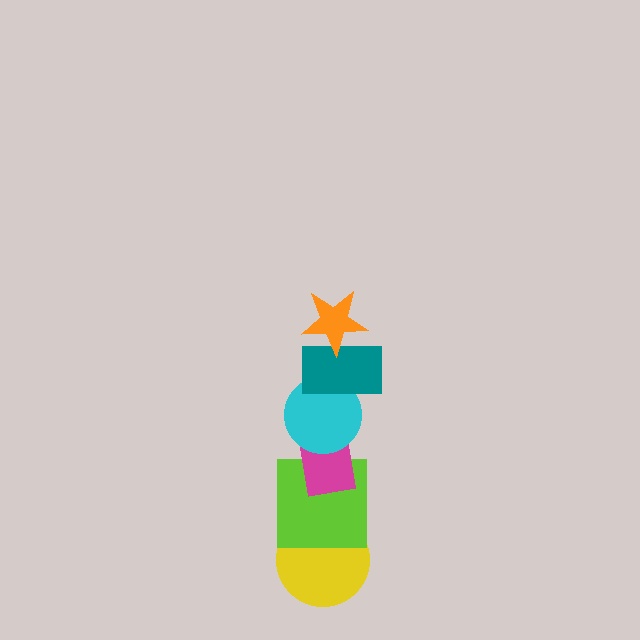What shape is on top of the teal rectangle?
The orange star is on top of the teal rectangle.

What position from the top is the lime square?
The lime square is 5th from the top.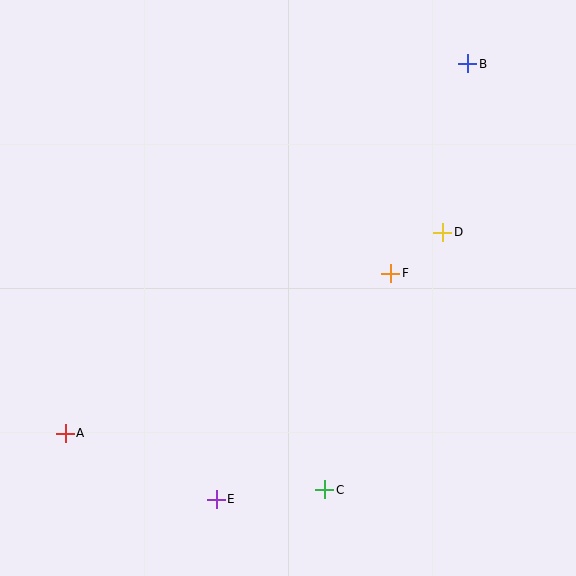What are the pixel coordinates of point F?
Point F is at (391, 273).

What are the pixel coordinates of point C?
Point C is at (325, 490).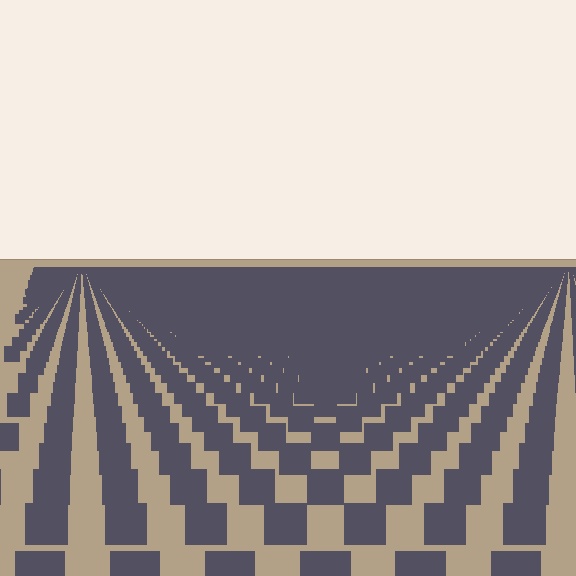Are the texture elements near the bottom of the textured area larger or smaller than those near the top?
Larger. Near the bottom, elements are closer to the viewer and appear at a bigger on-screen size.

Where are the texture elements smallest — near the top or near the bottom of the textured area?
Near the top.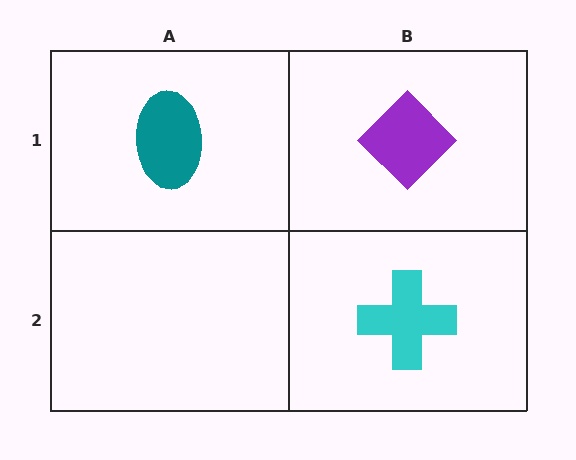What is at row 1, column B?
A purple diamond.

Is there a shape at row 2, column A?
No, that cell is empty.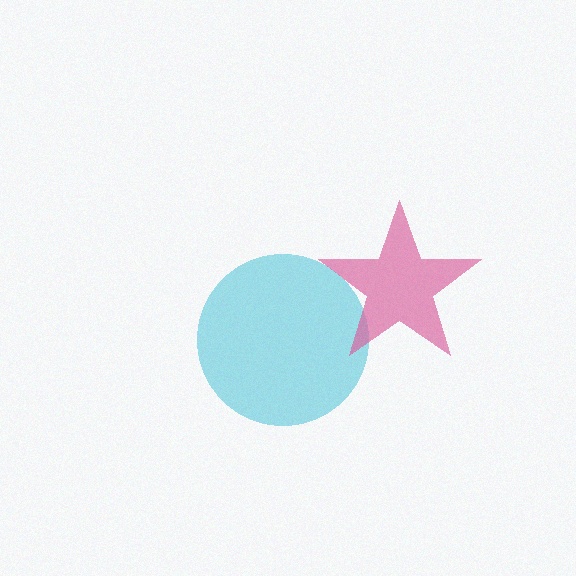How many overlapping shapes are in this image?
There are 2 overlapping shapes in the image.